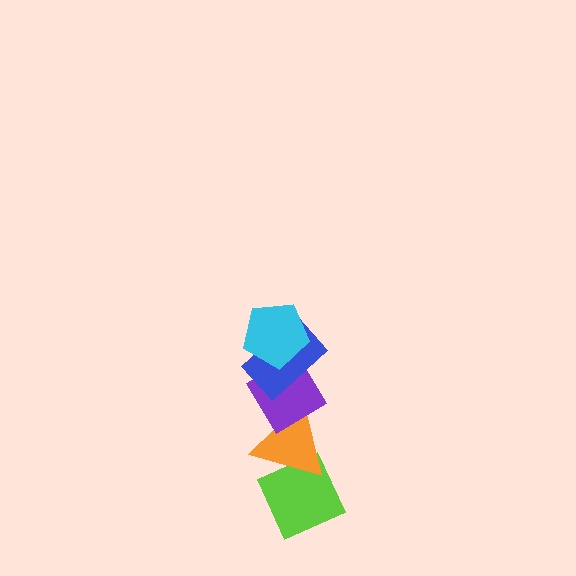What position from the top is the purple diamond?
The purple diamond is 3rd from the top.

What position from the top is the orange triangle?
The orange triangle is 4th from the top.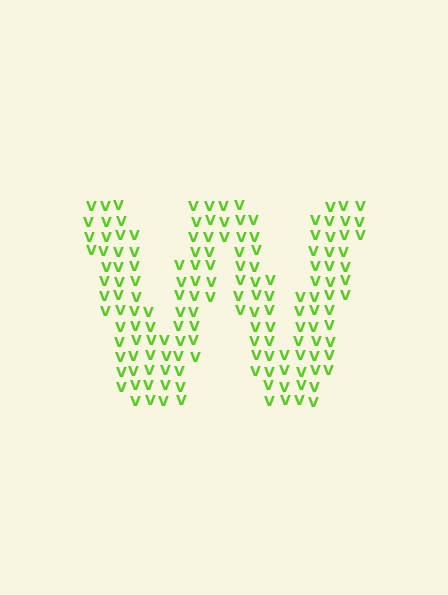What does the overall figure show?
The overall figure shows the letter W.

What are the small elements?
The small elements are letter V's.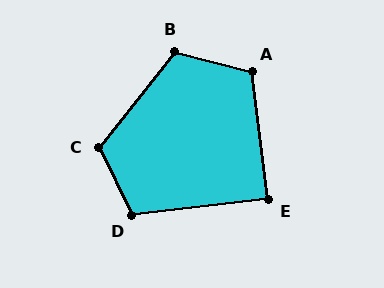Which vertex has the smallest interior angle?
E, at approximately 90 degrees.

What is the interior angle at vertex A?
Approximately 112 degrees (obtuse).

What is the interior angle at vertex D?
Approximately 109 degrees (obtuse).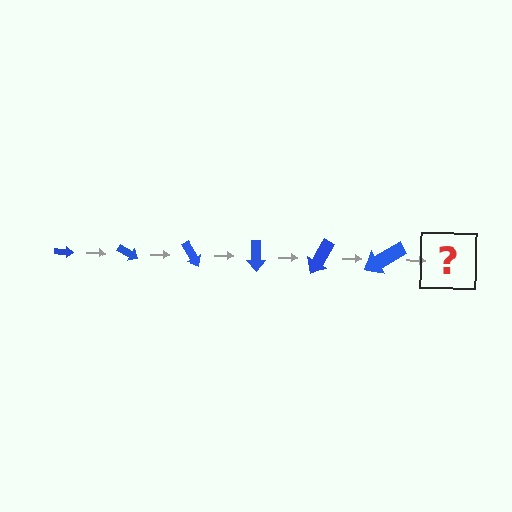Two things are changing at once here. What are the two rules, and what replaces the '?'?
The two rules are that the arrow grows larger each step and it rotates 30 degrees each step. The '?' should be an arrow, larger than the previous one and rotated 180 degrees from the start.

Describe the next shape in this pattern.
It should be an arrow, larger than the previous one and rotated 180 degrees from the start.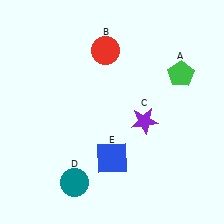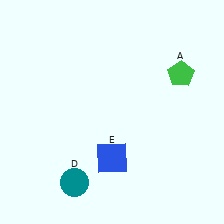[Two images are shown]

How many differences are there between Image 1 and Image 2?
There are 2 differences between the two images.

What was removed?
The red circle (B), the purple star (C) were removed in Image 2.